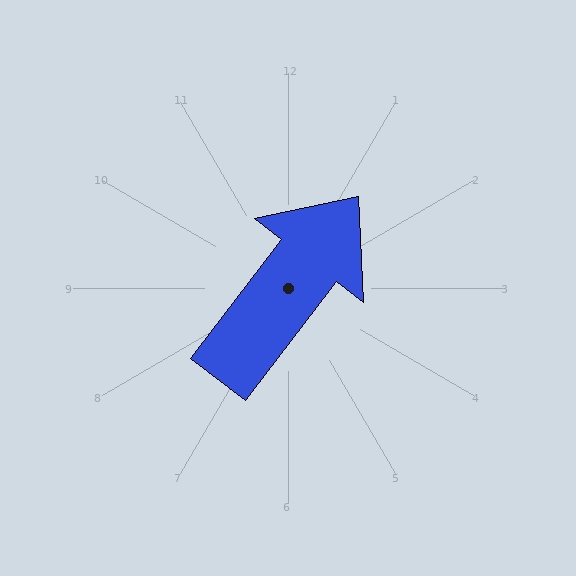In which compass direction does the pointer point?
Northeast.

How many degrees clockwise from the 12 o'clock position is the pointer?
Approximately 38 degrees.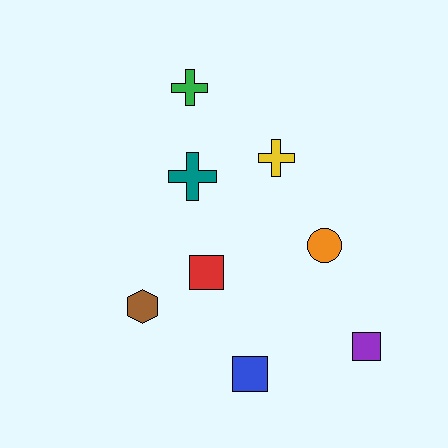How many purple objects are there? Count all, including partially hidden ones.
There is 1 purple object.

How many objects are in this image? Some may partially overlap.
There are 8 objects.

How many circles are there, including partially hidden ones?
There is 1 circle.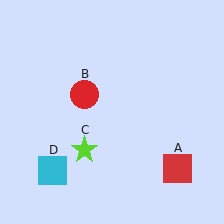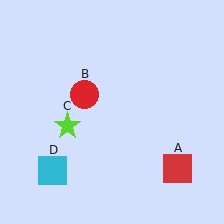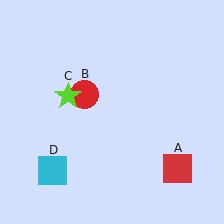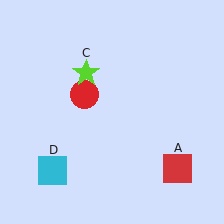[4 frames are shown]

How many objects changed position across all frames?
1 object changed position: lime star (object C).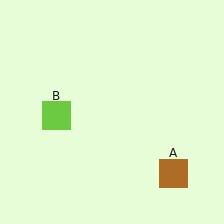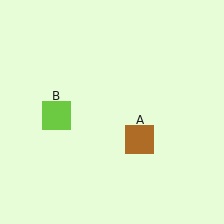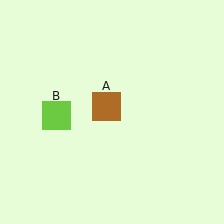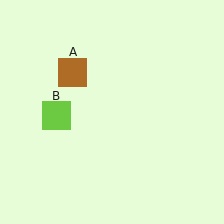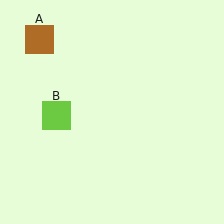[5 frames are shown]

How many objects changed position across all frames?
1 object changed position: brown square (object A).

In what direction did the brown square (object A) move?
The brown square (object A) moved up and to the left.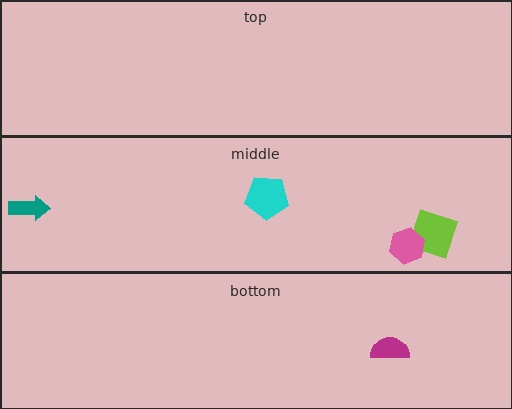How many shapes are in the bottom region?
1.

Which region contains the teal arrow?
The middle region.